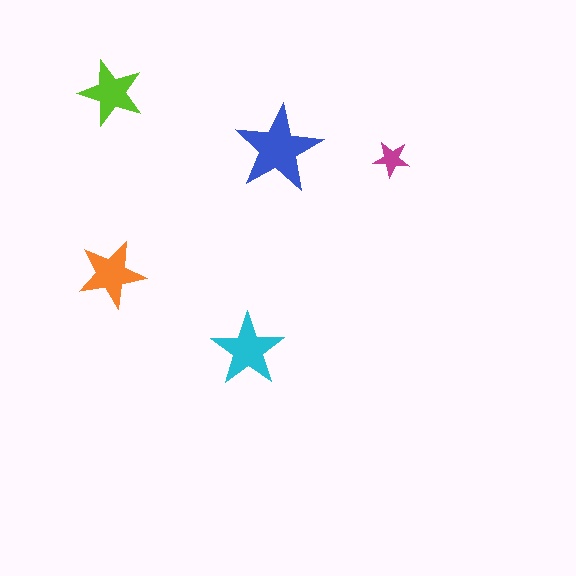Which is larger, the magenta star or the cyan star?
The cyan one.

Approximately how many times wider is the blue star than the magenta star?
About 2.5 times wider.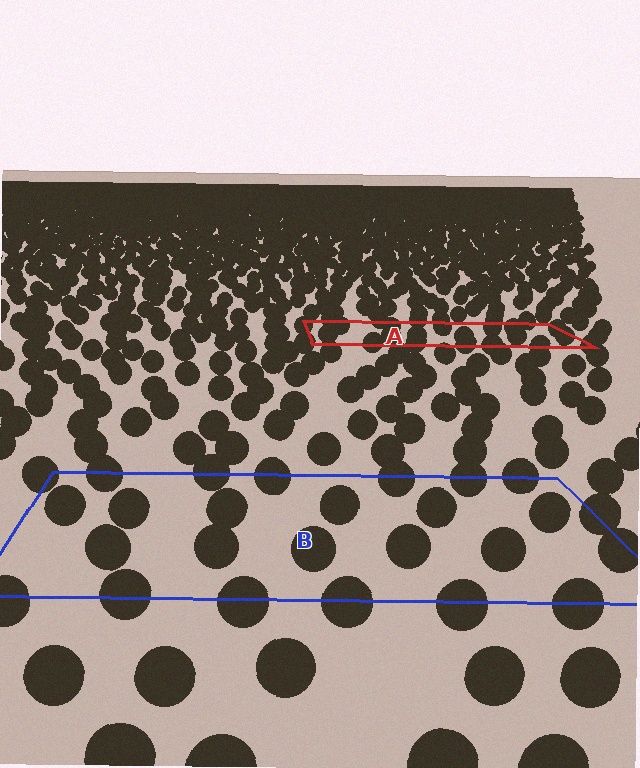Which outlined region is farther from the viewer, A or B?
Region A is farther from the viewer — the texture elements inside it appear smaller and more densely packed.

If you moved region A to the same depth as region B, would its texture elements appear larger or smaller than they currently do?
They would appear larger. At a closer depth, the same texture elements are projected at a bigger on-screen size.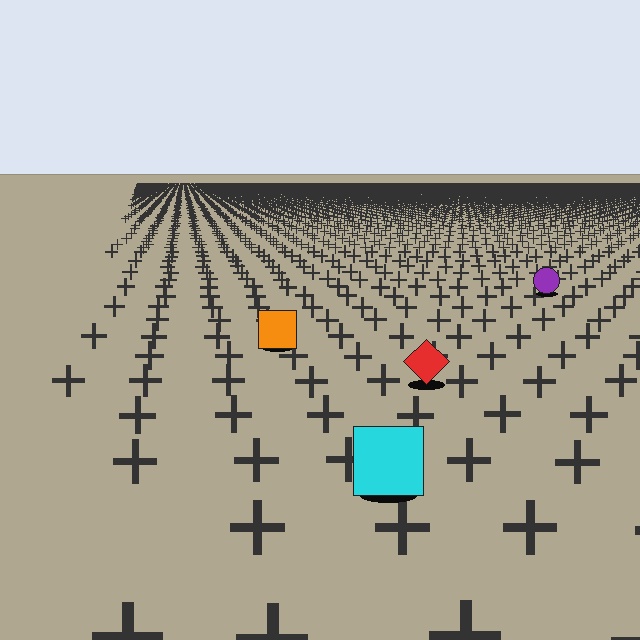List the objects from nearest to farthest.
From nearest to farthest: the cyan square, the red diamond, the orange square, the purple circle.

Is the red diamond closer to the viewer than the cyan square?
No. The cyan square is closer — you can tell from the texture gradient: the ground texture is coarser near it.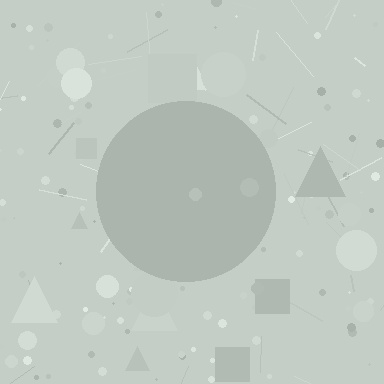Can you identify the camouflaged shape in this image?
The camouflaged shape is a circle.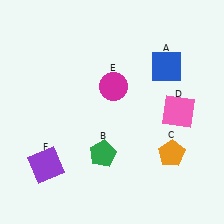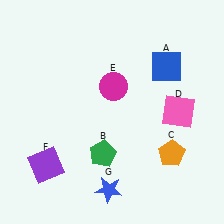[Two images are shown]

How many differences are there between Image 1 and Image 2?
There is 1 difference between the two images.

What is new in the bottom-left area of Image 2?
A blue star (G) was added in the bottom-left area of Image 2.